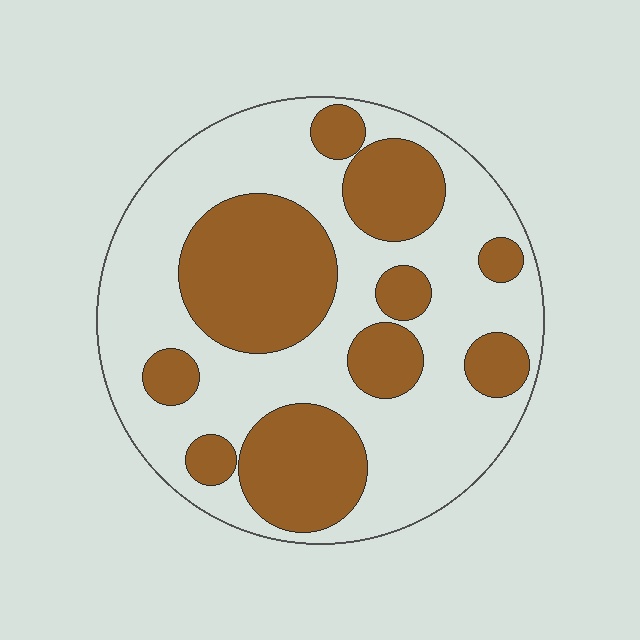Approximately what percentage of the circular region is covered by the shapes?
Approximately 40%.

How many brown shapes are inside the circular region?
10.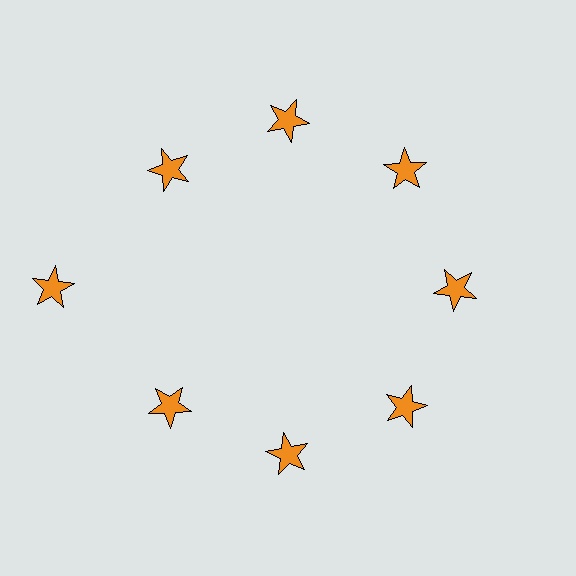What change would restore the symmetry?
The symmetry would be restored by moving it inward, back onto the ring so that all 8 stars sit at equal angles and equal distance from the center.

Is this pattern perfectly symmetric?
No. The 8 orange stars are arranged in a ring, but one element near the 9 o'clock position is pushed outward from the center, breaking the 8-fold rotational symmetry.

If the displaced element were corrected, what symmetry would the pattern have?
It would have 8-fold rotational symmetry — the pattern would map onto itself every 45 degrees.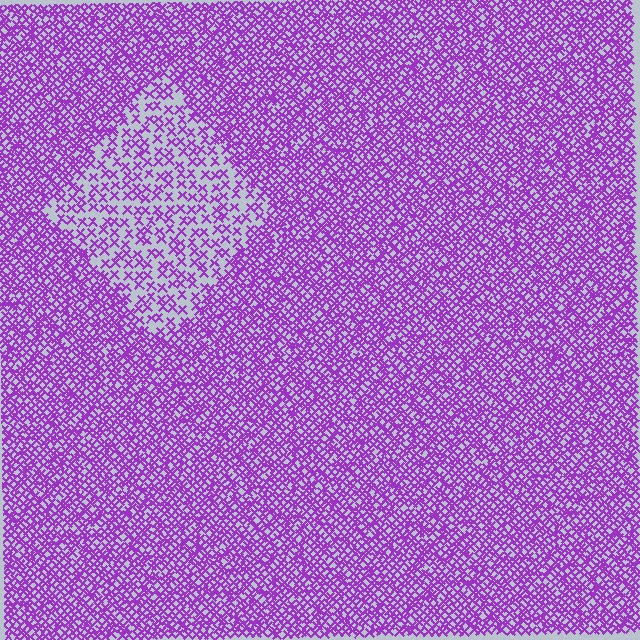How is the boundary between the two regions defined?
The boundary is defined by a change in element density (approximately 2.2x ratio). All elements are the same color, size, and shape.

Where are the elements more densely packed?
The elements are more densely packed outside the diamond boundary.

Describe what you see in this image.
The image contains small purple elements arranged at two different densities. A diamond-shaped region is visible where the elements are less densely packed than the surrounding area.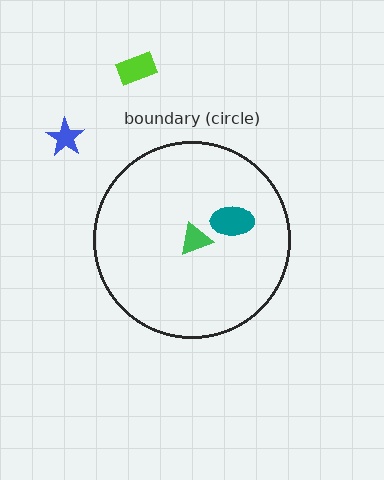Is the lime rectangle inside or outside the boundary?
Outside.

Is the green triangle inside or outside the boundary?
Inside.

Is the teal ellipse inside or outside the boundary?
Inside.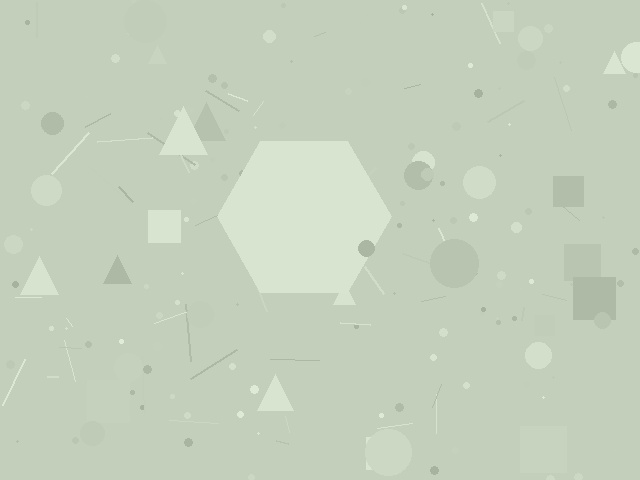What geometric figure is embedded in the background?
A hexagon is embedded in the background.